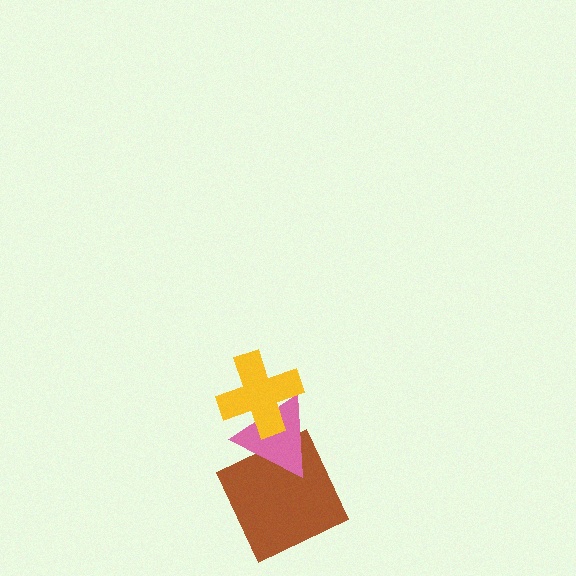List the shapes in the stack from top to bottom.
From top to bottom: the yellow cross, the pink triangle, the brown square.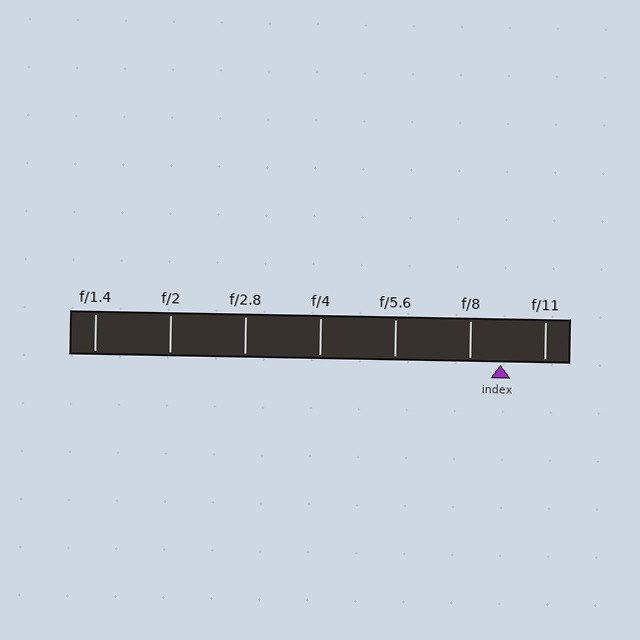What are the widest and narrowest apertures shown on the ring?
The widest aperture shown is f/1.4 and the narrowest is f/11.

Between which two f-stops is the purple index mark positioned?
The index mark is between f/8 and f/11.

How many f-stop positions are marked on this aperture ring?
There are 7 f-stop positions marked.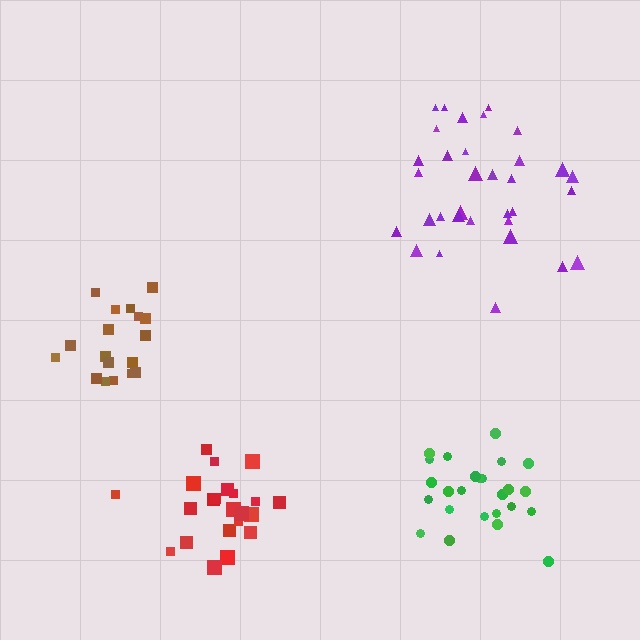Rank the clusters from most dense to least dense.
green, red, brown, purple.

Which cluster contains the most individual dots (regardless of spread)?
Purple (33).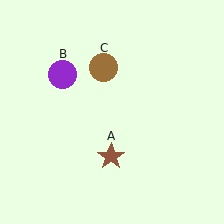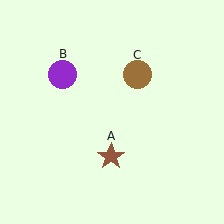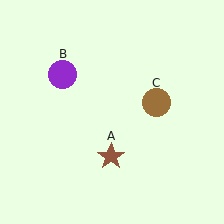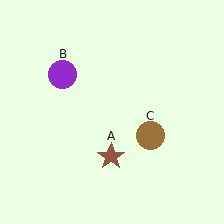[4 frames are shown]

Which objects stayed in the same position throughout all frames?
Brown star (object A) and purple circle (object B) remained stationary.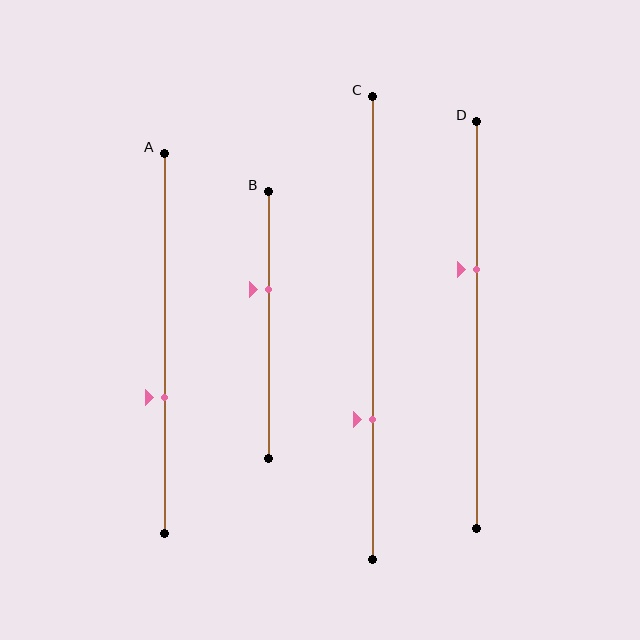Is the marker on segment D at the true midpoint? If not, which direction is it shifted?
No, the marker on segment D is shifted upward by about 14% of the segment length.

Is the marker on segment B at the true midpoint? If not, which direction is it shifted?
No, the marker on segment B is shifted upward by about 13% of the segment length.